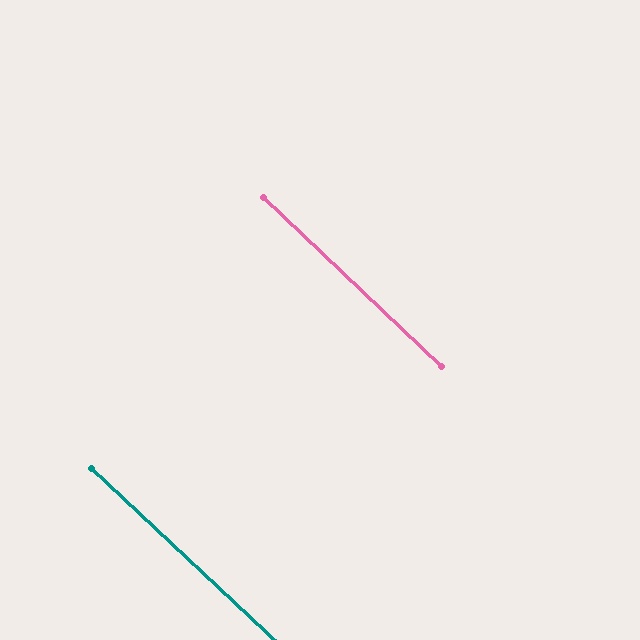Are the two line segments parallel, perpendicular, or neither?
Parallel — their directions differ by only 0.4°.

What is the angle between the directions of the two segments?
Approximately 0 degrees.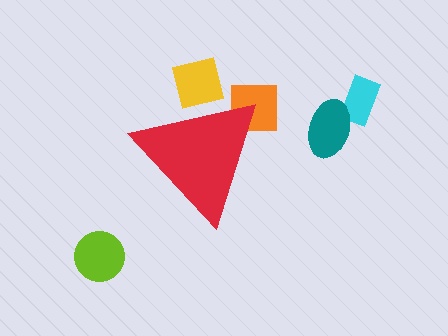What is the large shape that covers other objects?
A red triangle.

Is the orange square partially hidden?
Yes, the orange square is partially hidden behind the red triangle.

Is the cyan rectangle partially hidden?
No, the cyan rectangle is fully visible.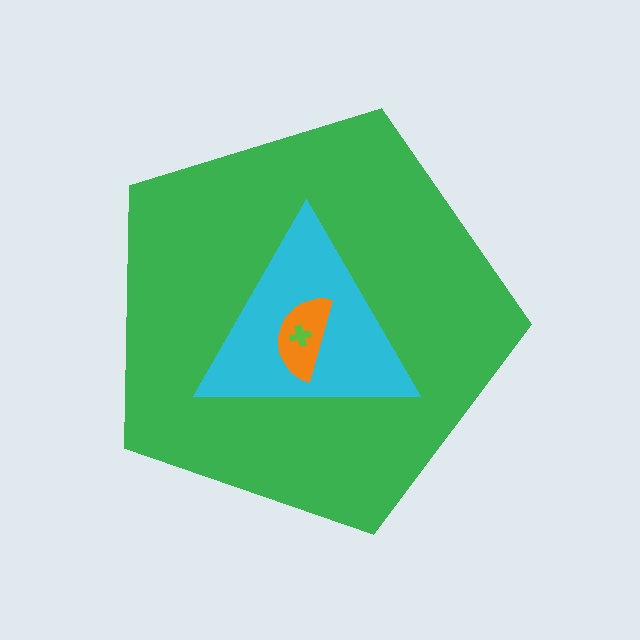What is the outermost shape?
The green pentagon.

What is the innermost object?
The lime cross.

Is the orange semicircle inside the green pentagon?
Yes.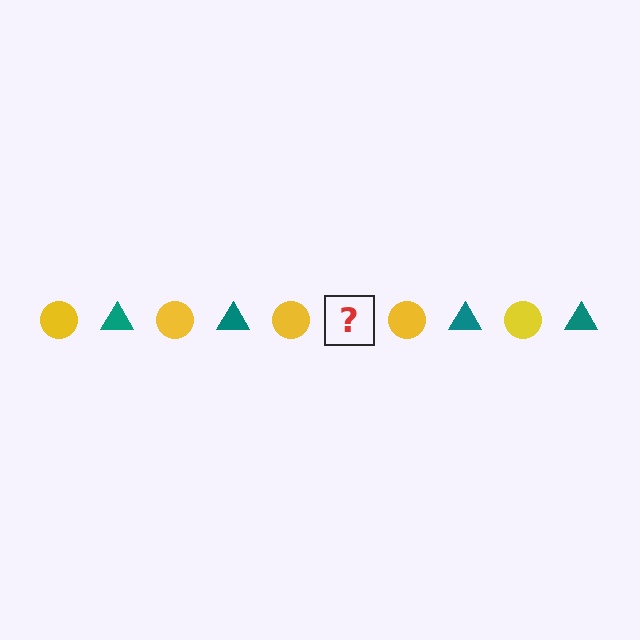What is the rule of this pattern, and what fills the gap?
The rule is that the pattern alternates between yellow circle and teal triangle. The gap should be filled with a teal triangle.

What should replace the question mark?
The question mark should be replaced with a teal triangle.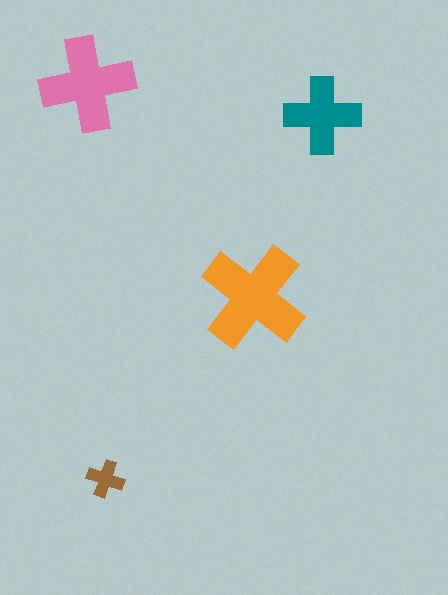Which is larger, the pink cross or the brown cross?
The pink one.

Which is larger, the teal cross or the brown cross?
The teal one.